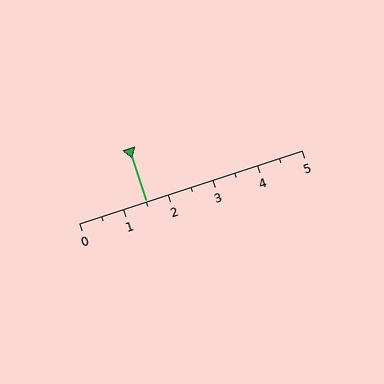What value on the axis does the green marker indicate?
The marker indicates approximately 1.5.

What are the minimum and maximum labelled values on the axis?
The axis runs from 0 to 5.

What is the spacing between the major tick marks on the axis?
The major ticks are spaced 1 apart.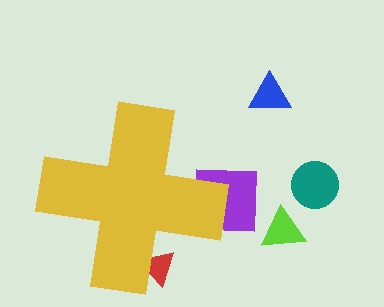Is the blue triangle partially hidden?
No, the blue triangle is fully visible.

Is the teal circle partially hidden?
No, the teal circle is fully visible.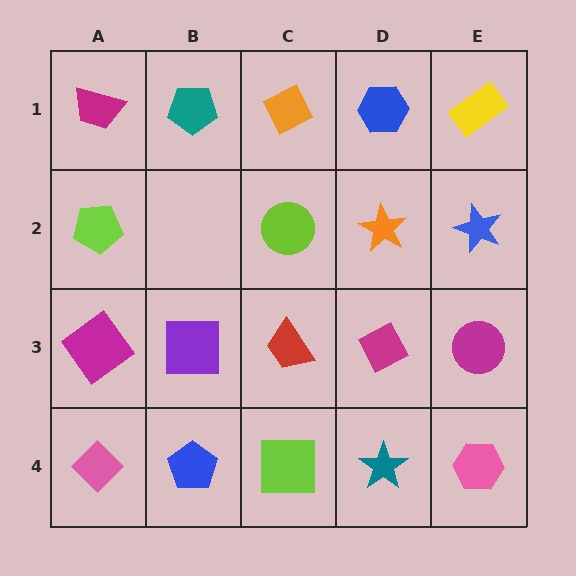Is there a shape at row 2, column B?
No, that cell is empty.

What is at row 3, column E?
A magenta circle.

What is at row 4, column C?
A lime square.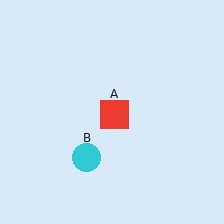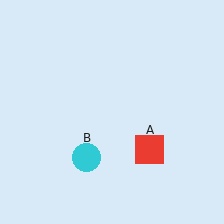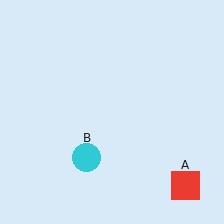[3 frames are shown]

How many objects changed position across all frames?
1 object changed position: red square (object A).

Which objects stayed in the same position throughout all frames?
Cyan circle (object B) remained stationary.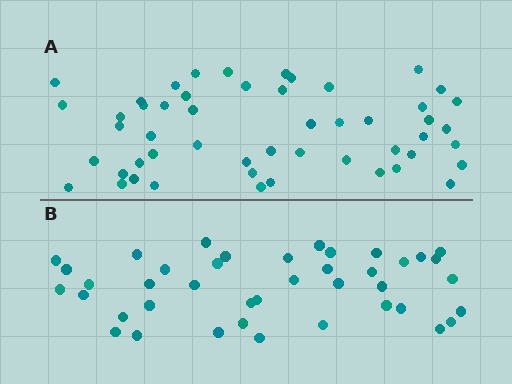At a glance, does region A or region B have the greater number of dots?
Region A (the top region) has more dots.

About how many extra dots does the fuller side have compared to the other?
Region A has roughly 10 or so more dots than region B.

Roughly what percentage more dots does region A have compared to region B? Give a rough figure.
About 25% more.